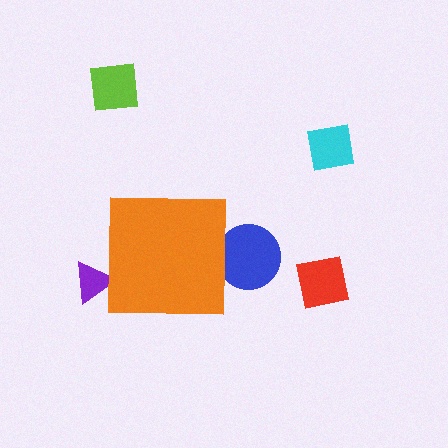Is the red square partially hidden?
No, the red square is fully visible.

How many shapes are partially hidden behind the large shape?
2 shapes are partially hidden.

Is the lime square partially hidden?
No, the lime square is fully visible.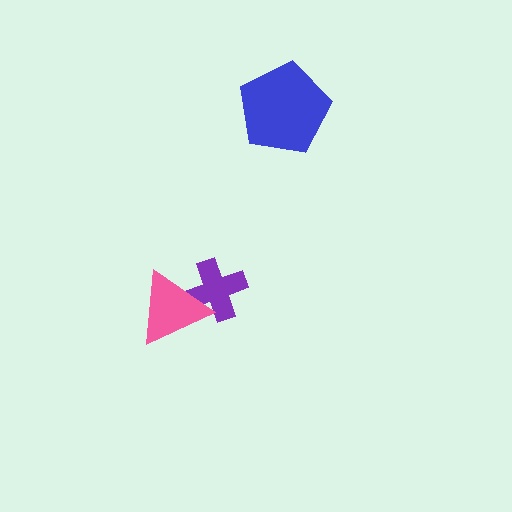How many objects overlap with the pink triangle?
1 object overlaps with the pink triangle.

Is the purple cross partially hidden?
Yes, it is partially covered by another shape.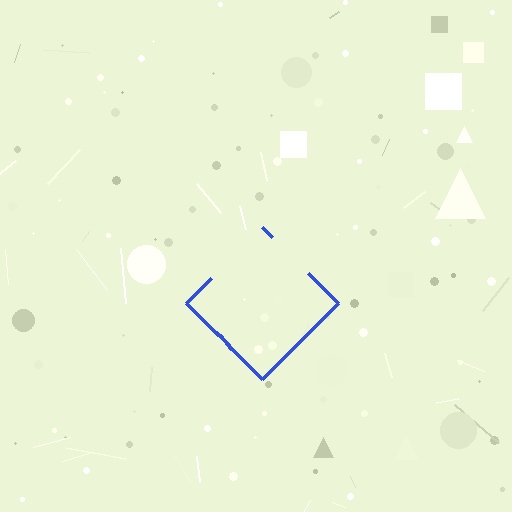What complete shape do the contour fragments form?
The contour fragments form a diamond.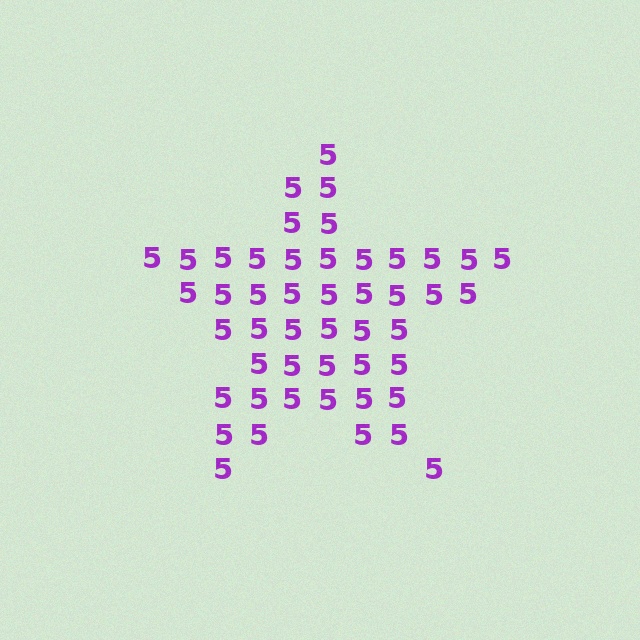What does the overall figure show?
The overall figure shows a star.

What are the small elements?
The small elements are digit 5's.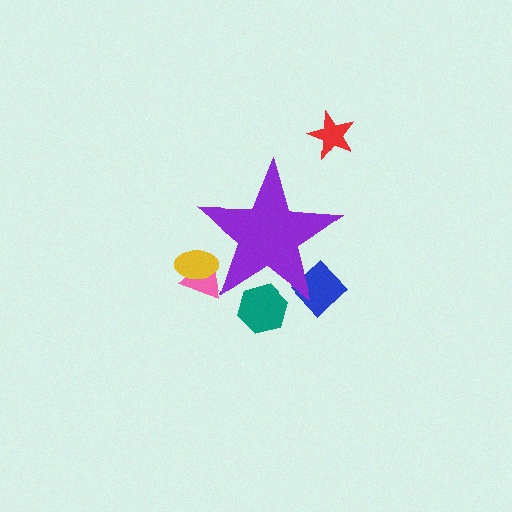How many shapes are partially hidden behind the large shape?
4 shapes are partially hidden.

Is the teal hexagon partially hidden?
Yes, the teal hexagon is partially hidden behind the purple star.